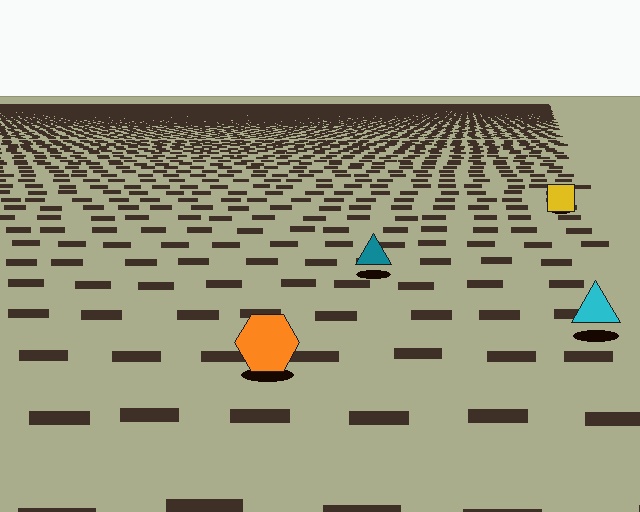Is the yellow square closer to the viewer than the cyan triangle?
No. The cyan triangle is closer — you can tell from the texture gradient: the ground texture is coarser near it.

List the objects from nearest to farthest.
From nearest to farthest: the orange hexagon, the cyan triangle, the teal triangle, the yellow square.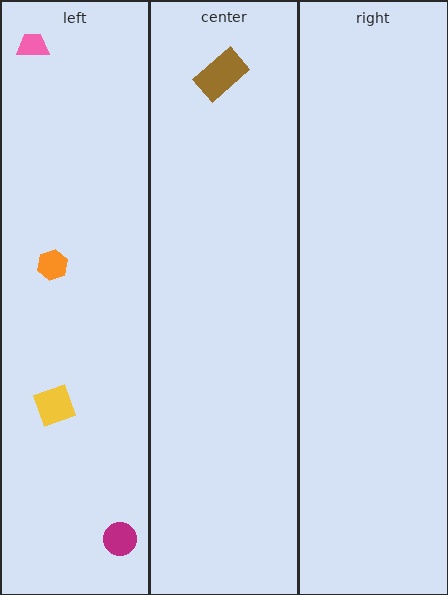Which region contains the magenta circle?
The left region.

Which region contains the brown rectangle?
The center region.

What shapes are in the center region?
The brown rectangle.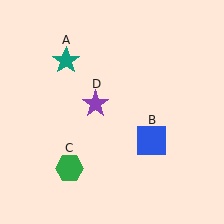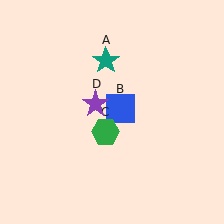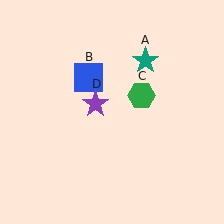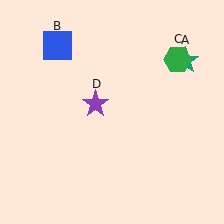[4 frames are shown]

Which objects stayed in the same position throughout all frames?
Purple star (object D) remained stationary.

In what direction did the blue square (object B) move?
The blue square (object B) moved up and to the left.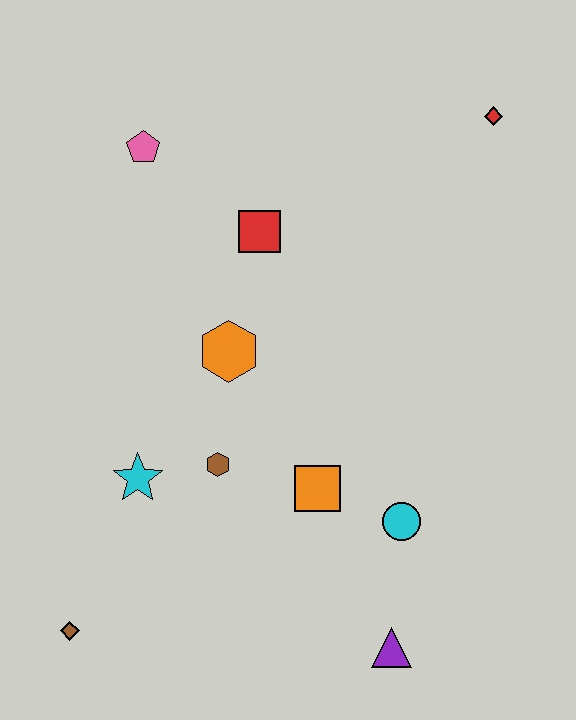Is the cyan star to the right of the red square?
No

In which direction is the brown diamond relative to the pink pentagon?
The brown diamond is below the pink pentagon.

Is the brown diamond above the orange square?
No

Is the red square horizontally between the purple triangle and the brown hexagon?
Yes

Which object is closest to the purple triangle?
The cyan circle is closest to the purple triangle.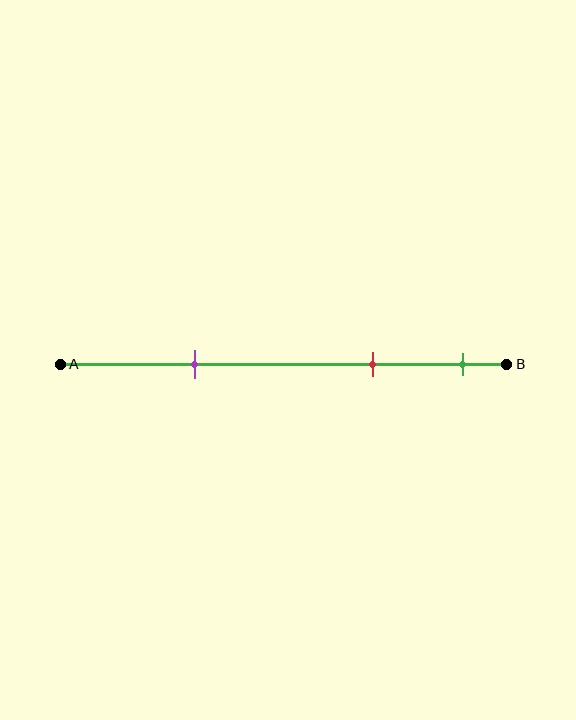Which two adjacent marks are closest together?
The red and green marks are the closest adjacent pair.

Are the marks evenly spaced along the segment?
No, the marks are not evenly spaced.